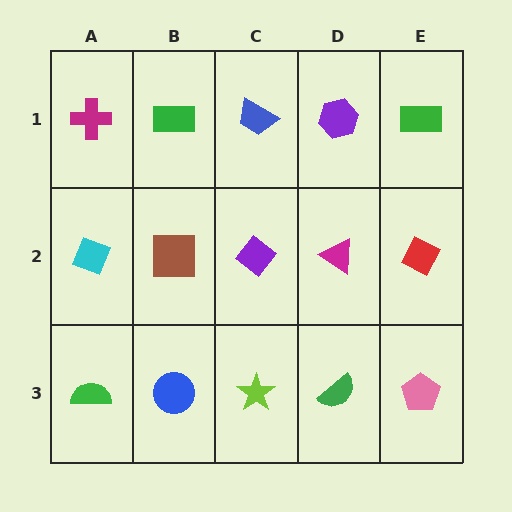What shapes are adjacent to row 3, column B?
A brown square (row 2, column B), a green semicircle (row 3, column A), a lime star (row 3, column C).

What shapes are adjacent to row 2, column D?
A purple hexagon (row 1, column D), a green semicircle (row 3, column D), a purple diamond (row 2, column C), a red diamond (row 2, column E).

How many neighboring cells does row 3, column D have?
3.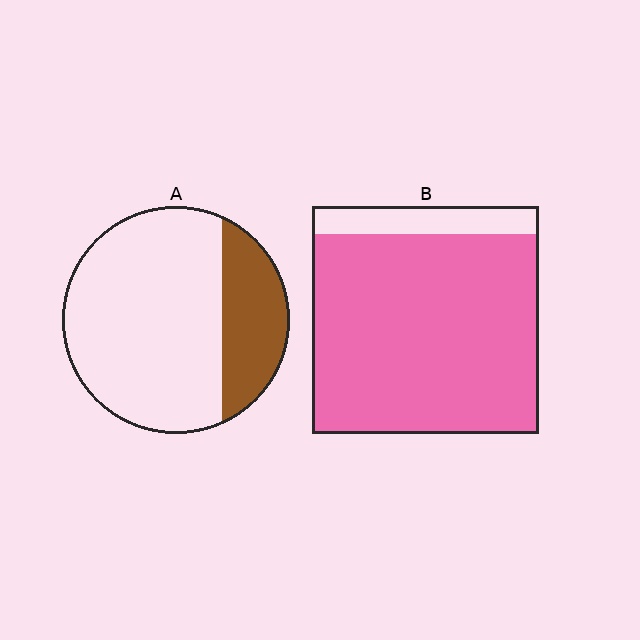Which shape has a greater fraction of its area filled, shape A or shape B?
Shape B.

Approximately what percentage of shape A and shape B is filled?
A is approximately 25% and B is approximately 90%.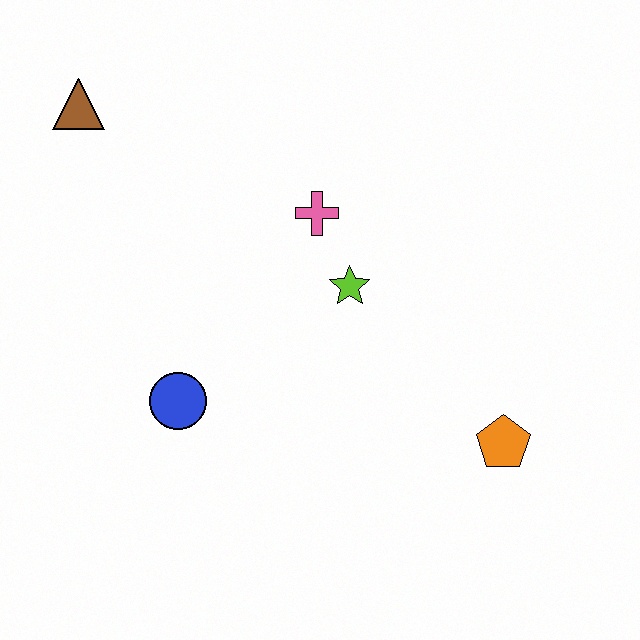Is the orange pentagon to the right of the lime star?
Yes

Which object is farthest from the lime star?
The brown triangle is farthest from the lime star.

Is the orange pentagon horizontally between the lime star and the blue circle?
No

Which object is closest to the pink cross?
The lime star is closest to the pink cross.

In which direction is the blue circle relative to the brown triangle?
The blue circle is below the brown triangle.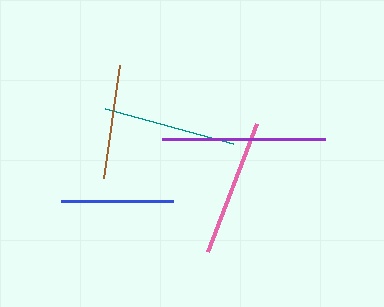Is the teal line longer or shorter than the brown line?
The teal line is longer than the brown line.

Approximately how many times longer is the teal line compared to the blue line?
The teal line is approximately 1.2 times the length of the blue line.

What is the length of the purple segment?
The purple segment is approximately 163 pixels long.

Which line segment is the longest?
The purple line is the longest at approximately 163 pixels.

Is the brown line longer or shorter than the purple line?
The purple line is longer than the brown line.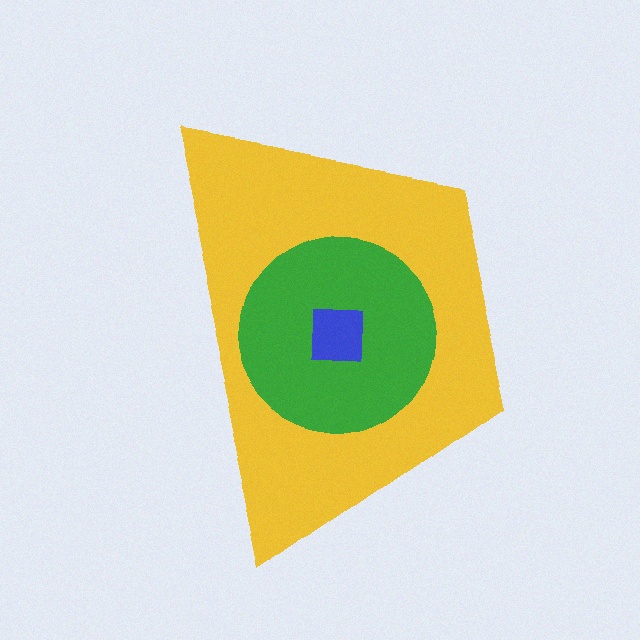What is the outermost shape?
The yellow trapezoid.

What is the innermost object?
The blue square.